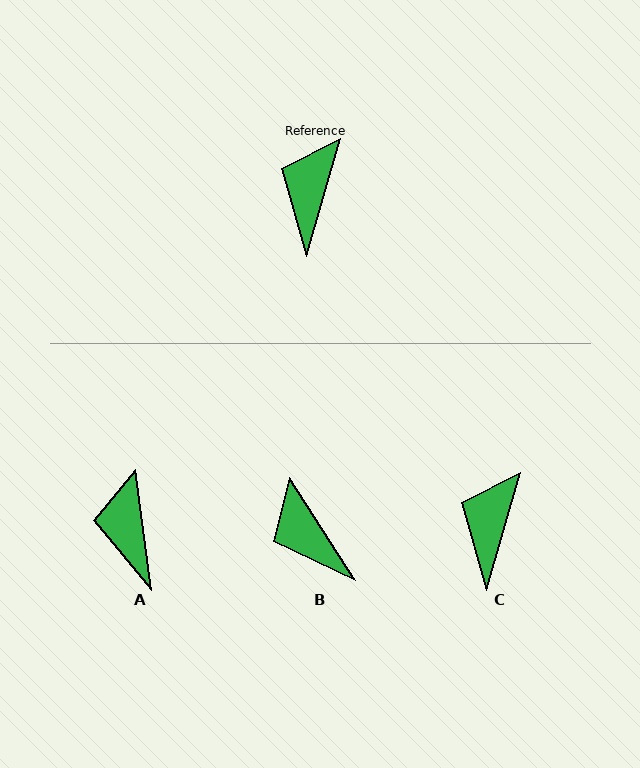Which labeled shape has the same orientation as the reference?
C.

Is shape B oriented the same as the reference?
No, it is off by about 49 degrees.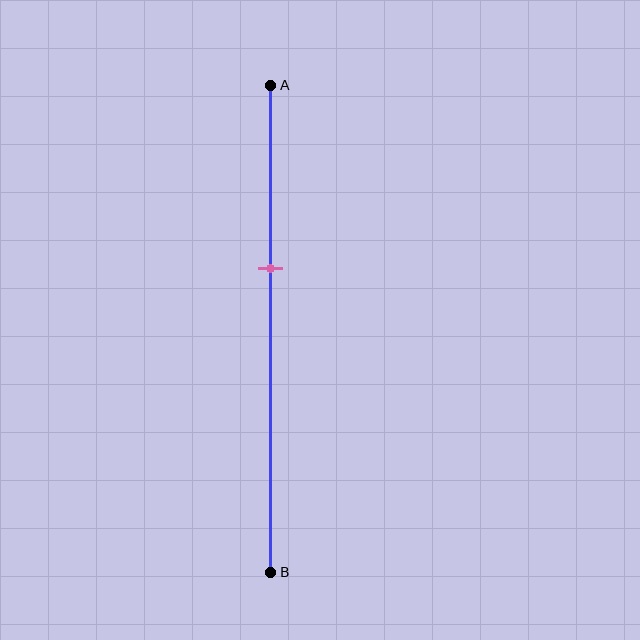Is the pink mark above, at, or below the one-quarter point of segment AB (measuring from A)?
The pink mark is below the one-quarter point of segment AB.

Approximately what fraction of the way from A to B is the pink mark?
The pink mark is approximately 40% of the way from A to B.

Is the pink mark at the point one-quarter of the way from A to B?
No, the mark is at about 40% from A, not at the 25% one-quarter point.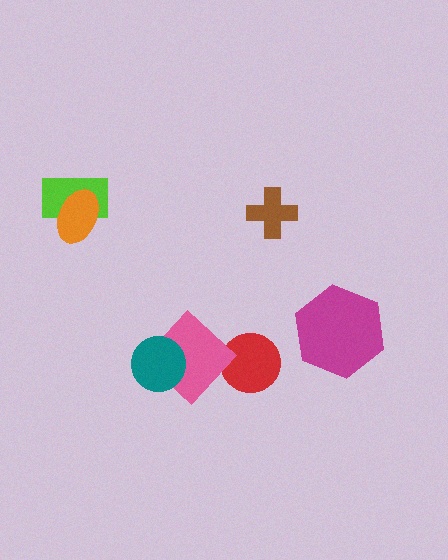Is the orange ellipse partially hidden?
No, no other shape covers it.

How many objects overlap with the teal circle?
1 object overlaps with the teal circle.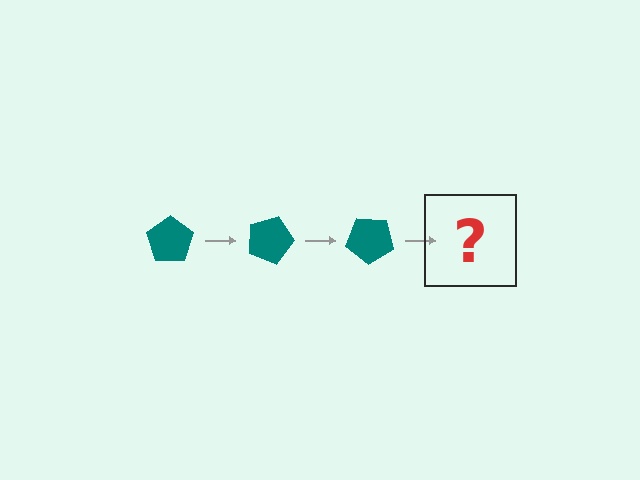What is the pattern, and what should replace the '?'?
The pattern is that the pentagon rotates 20 degrees each step. The '?' should be a teal pentagon rotated 60 degrees.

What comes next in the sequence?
The next element should be a teal pentagon rotated 60 degrees.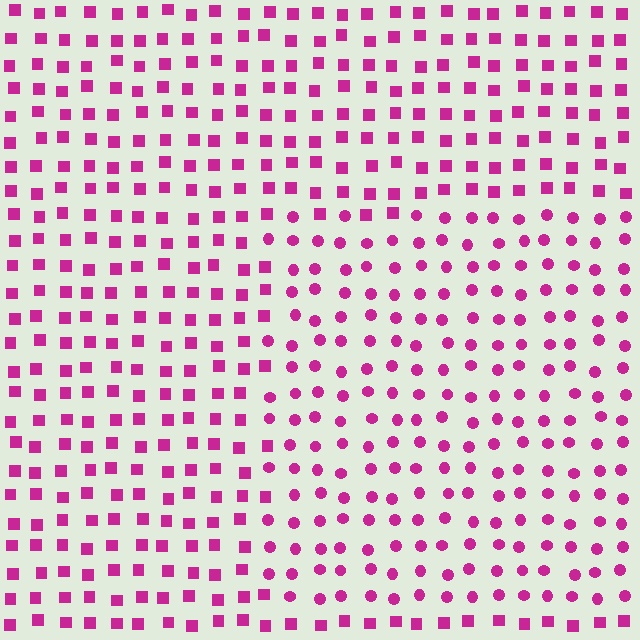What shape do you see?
I see a rectangle.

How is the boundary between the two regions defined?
The boundary is defined by a change in element shape: circles inside vs. squares outside. All elements share the same color and spacing.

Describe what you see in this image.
The image is filled with small magenta elements arranged in a uniform grid. A rectangle-shaped region contains circles, while the surrounding area contains squares. The boundary is defined purely by the change in element shape.